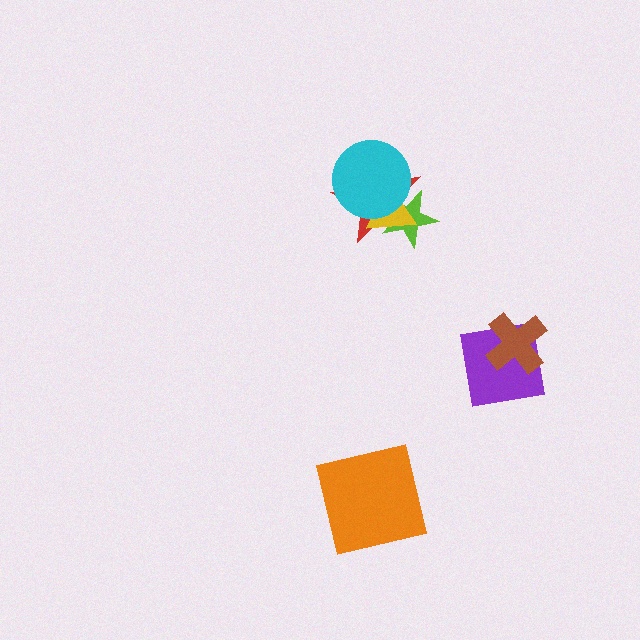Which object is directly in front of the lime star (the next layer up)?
The yellow triangle is directly in front of the lime star.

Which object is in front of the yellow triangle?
The cyan circle is in front of the yellow triangle.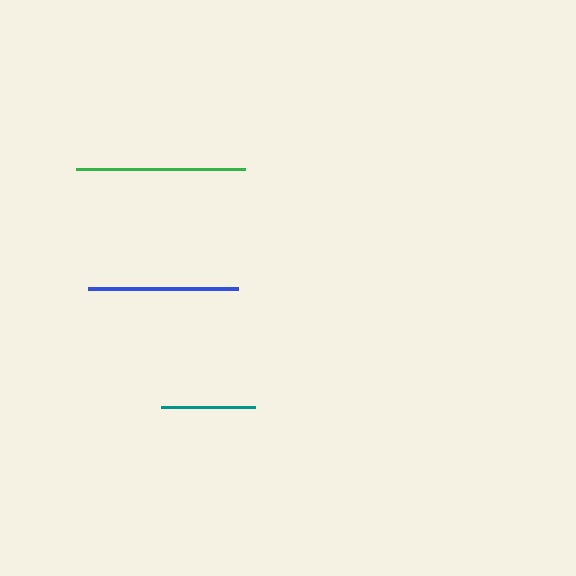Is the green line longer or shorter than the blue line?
The green line is longer than the blue line.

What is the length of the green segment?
The green segment is approximately 169 pixels long.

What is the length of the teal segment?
The teal segment is approximately 94 pixels long.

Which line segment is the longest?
The green line is the longest at approximately 169 pixels.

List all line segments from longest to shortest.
From longest to shortest: green, blue, teal.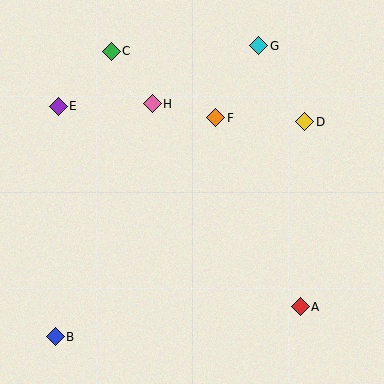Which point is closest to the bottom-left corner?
Point B is closest to the bottom-left corner.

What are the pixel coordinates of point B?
Point B is at (55, 337).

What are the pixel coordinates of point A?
Point A is at (300, 307).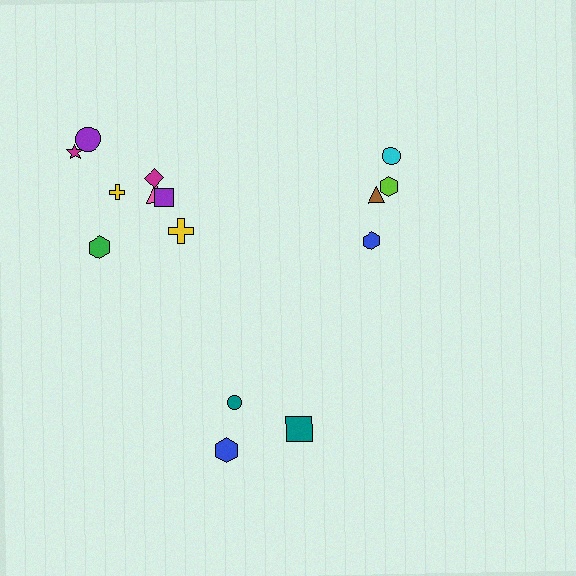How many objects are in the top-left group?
There are 8 objects.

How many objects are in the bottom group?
There are 3 objects.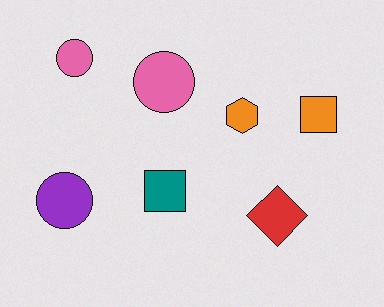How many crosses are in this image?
There are no crosses.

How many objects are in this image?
There are 7 objects.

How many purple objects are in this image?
There is 1 purple object.